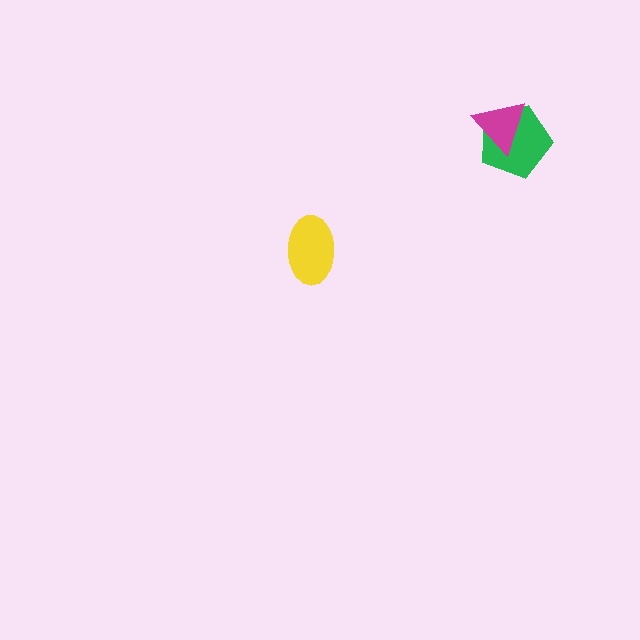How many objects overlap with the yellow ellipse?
0 objects overlap with the yellow ellipse.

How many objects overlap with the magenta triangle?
1 object overlaps with the magenta triangle.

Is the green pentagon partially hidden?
Yes, it is partially covered by another shape.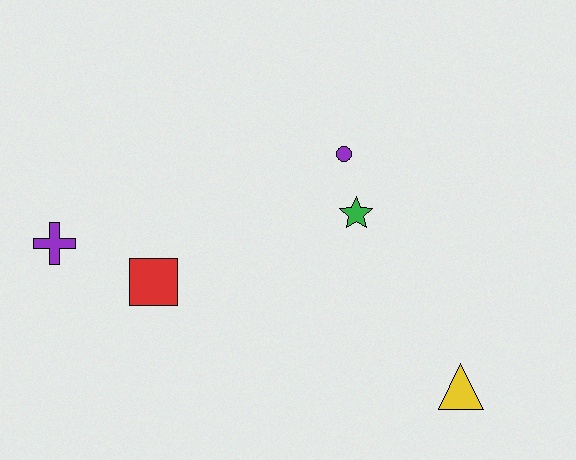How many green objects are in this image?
There is 1 green object.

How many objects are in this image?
There are 5 objects.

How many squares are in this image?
There is 1 square.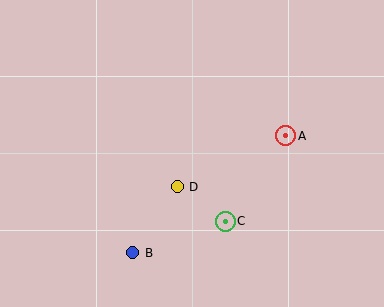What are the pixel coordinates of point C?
Point C is at (225, 221).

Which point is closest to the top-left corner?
Point D is closest to the top-left corner.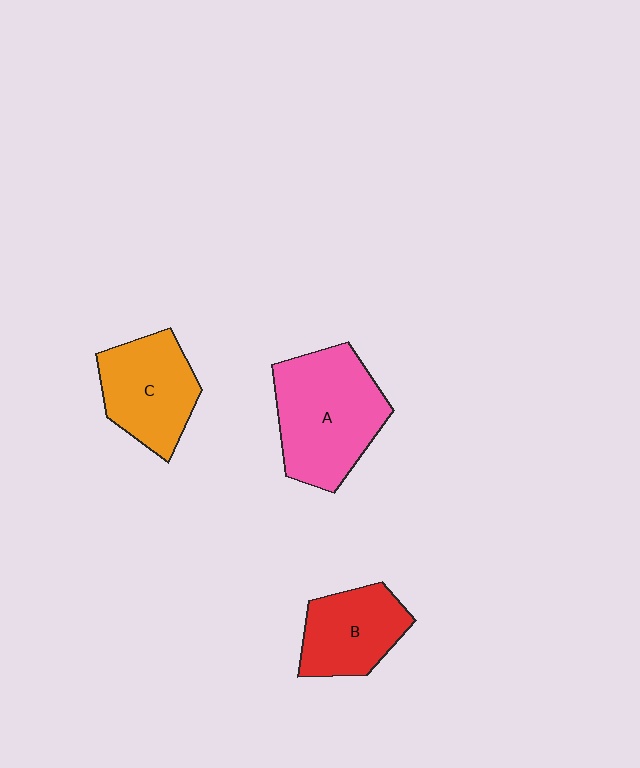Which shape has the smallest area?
Shape B (red).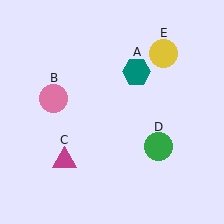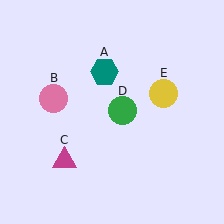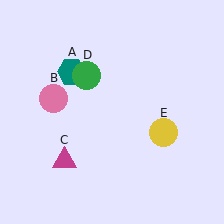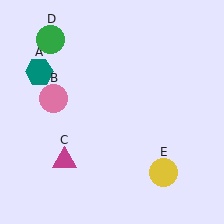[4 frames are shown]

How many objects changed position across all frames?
3 objects changed position: teal hexagon (object A), green circle (object D), yellow circle (object E).